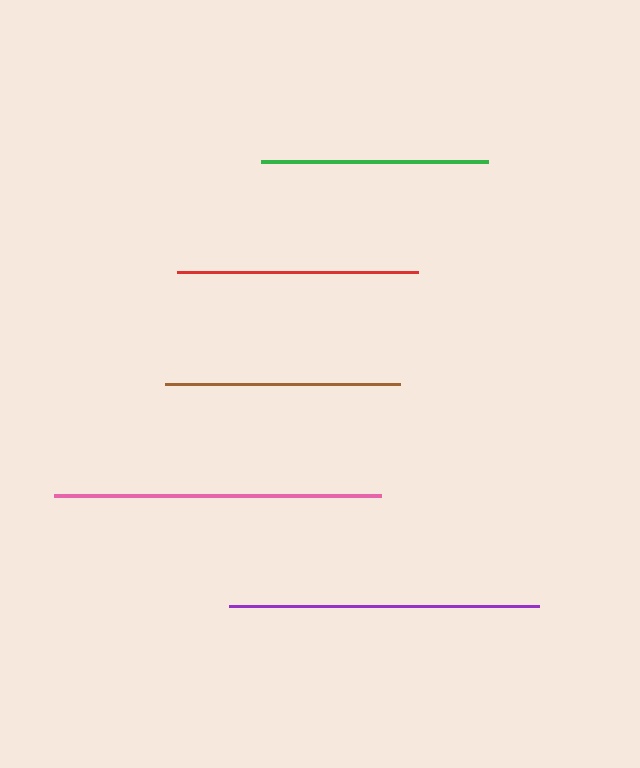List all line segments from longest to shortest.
From longest to shortest: pink, purple, red, brown, green.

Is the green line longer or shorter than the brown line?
The brown line is longer than the green line.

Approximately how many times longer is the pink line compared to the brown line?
The pink line is approximately 1.4 times the length of the brown line.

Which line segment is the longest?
The pink line is the longest at approximately 327 pixels.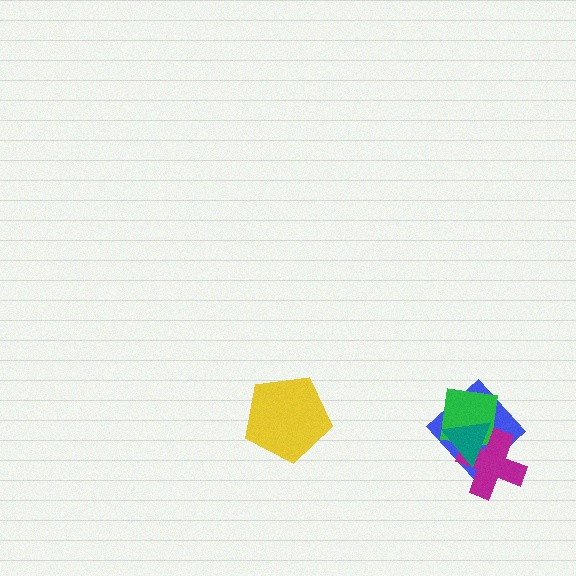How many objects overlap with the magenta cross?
3 objects overlap with the magenta cross.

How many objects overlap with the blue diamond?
3 objects overlap with the blue diamond.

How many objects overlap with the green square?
3 objects overlap with the green square.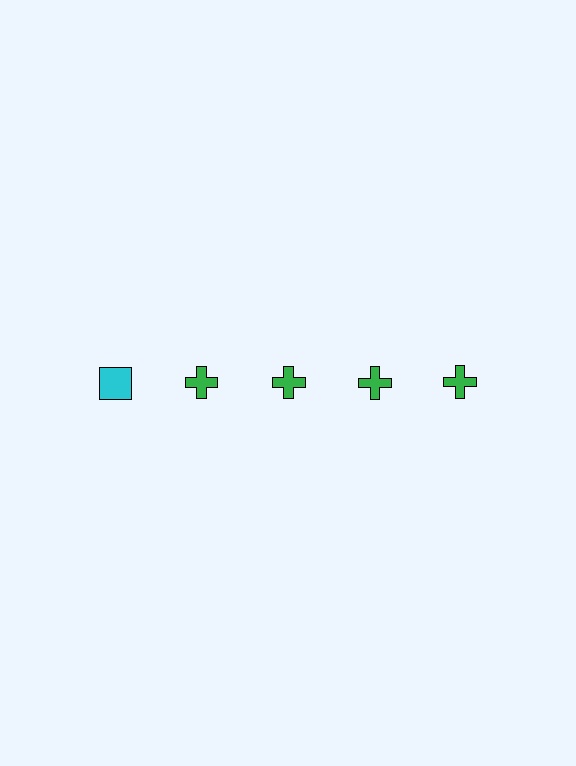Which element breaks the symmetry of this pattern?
The cyan square in the top row, leftmost column breaks the symmetry. All other shapes are green crosses.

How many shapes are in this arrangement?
There are 5 shapes arranged in a grid pattern.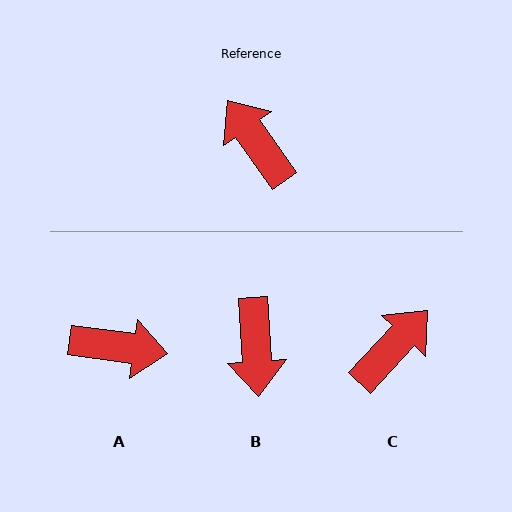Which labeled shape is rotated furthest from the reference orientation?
B, about 148 degrees away.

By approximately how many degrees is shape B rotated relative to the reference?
Approximately 148 degrees counter-clockwise.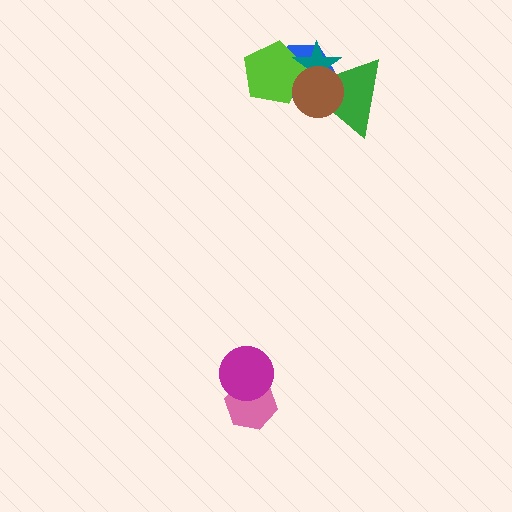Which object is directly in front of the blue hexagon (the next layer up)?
The lime pentagon is directly in front of the blue hexagon.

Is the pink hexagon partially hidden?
Yes, it is partially covered by another shape.